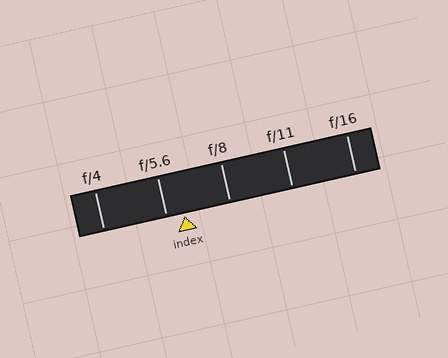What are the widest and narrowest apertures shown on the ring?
The widest aperture shown is f/4 and the narrowest is f/16.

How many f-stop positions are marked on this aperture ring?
There are 5 f-stop positions marked.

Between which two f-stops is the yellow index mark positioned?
The index mark is between f/5.6 and f/8.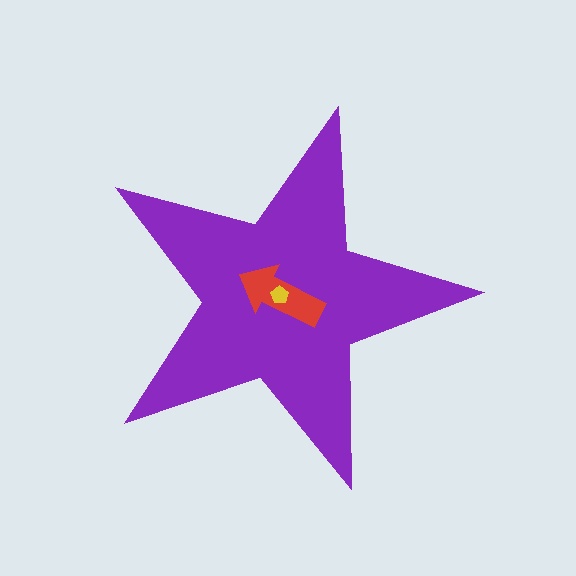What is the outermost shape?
The purple star.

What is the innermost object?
The yellow pentagon.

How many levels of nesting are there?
3.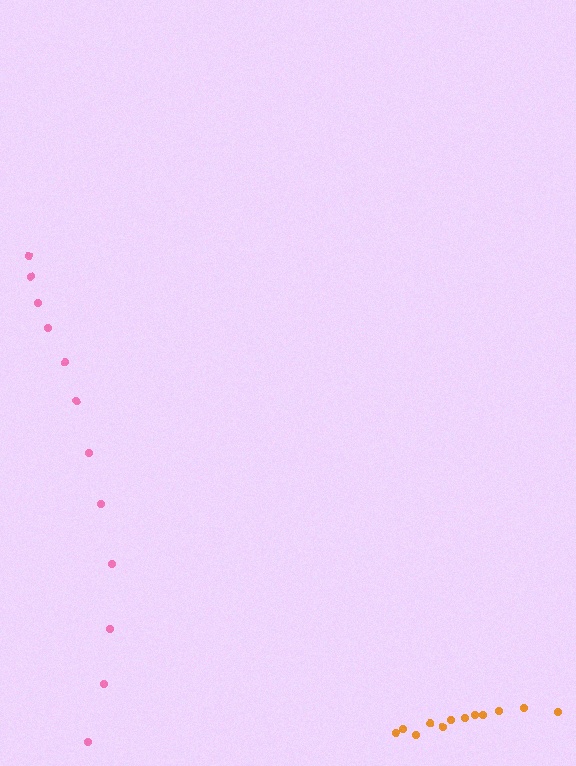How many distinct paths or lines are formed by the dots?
There are 2 distinct paths.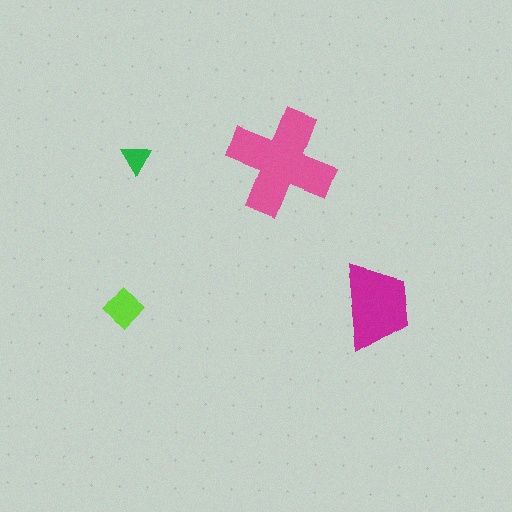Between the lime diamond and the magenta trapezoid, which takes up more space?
The magenta trapezoid.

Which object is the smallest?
The green triangle.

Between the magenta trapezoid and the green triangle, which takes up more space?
The magenta trapezoid.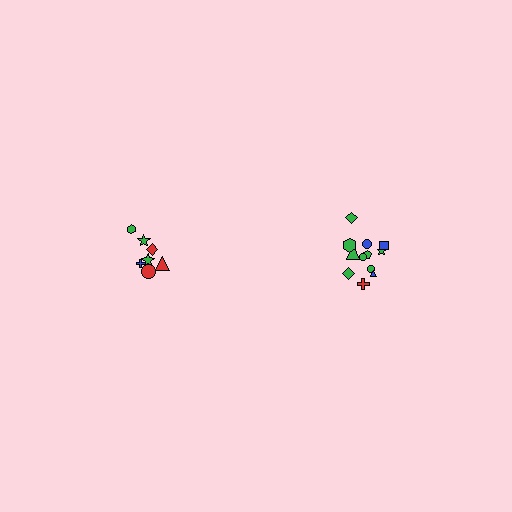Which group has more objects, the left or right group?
The right group.